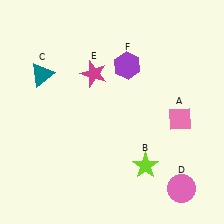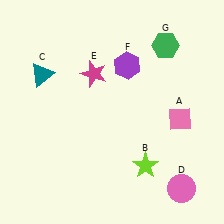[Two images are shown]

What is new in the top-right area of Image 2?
A green hexagon (G) was added in the top-right area of Image 2.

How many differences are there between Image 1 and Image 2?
There is 1 difference between the two images.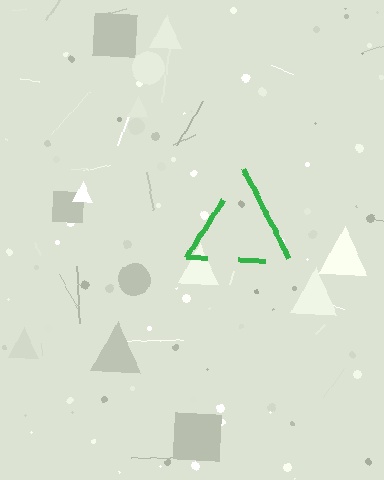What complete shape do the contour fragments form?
The contour fragments form a triangle.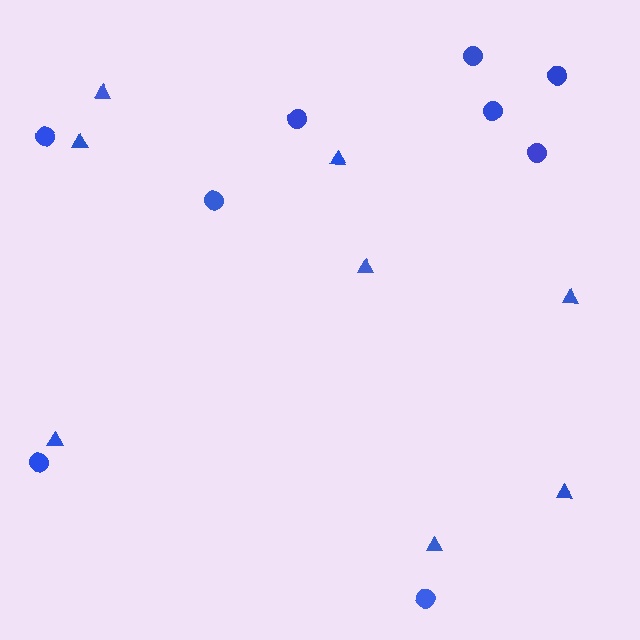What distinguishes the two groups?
There are 2 groups: one group of triangles (8) and one group of circles (9).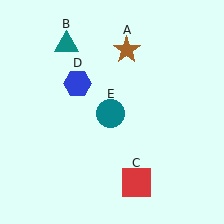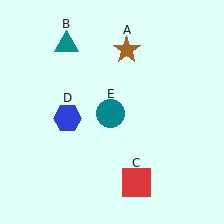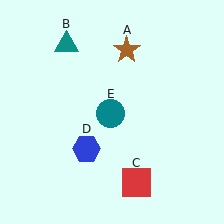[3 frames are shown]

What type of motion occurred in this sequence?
The blue hexagon (object D) rotated counterclockwise around the center of the scene.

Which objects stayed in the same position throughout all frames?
Brown star (object A) and teal triangle (object B) and red square (object C) and teal circle (object E) remained stationary.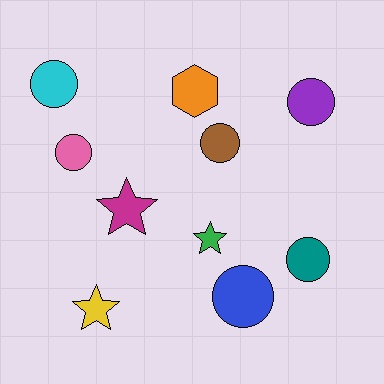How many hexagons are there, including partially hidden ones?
There is 1 hexagon.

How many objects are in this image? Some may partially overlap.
There are 10 objects.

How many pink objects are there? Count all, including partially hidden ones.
There is 1 pink object.